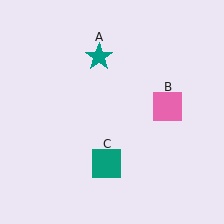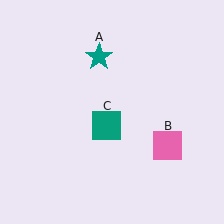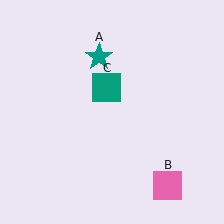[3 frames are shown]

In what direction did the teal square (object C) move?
The teal square (object C) moved up.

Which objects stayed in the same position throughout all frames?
Teal star (object A) remained stationary.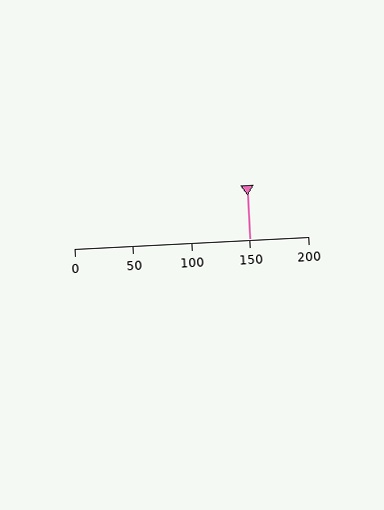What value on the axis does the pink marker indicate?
The marker indicates approximately 150.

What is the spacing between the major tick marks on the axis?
The major ticks are spaced 50 apart.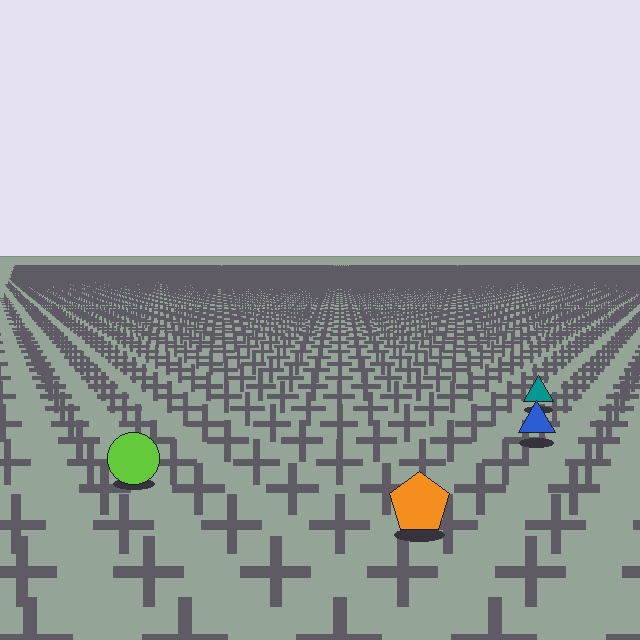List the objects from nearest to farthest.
From nearest to farthest: the orange pentagon, the lime circle, the blue triangle, the teal triangle.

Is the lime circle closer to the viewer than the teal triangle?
Yes. The lime circle is closer — you can tell from the texture gradient: the ground texture is coarser near it.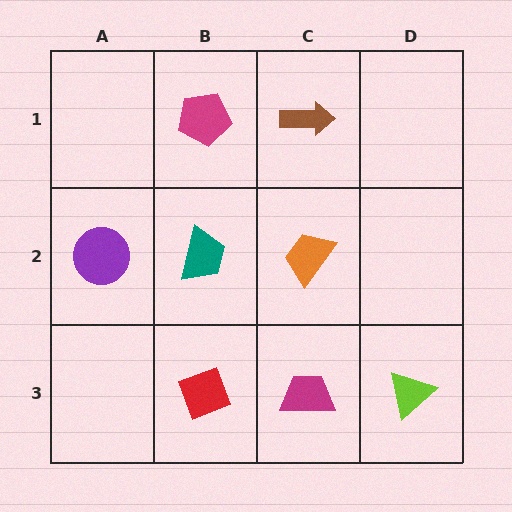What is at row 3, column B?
A red diamond.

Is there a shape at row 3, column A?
No, that cell is empty.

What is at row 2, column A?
A purple circle.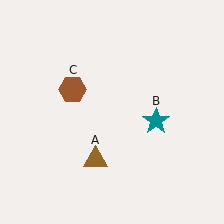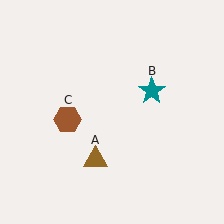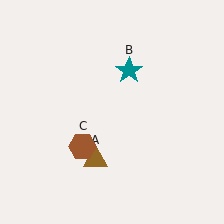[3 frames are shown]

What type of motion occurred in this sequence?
The teal star (object B), brown hexagon (object C) rotated counterclockwise around the center of the scene.